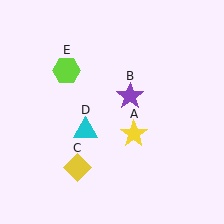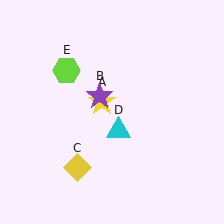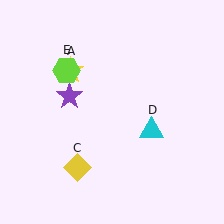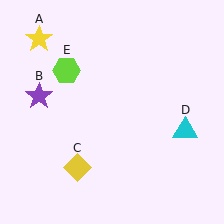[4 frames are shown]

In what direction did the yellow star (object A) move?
The yellow star (object A) moved up and to the left.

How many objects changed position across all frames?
3 objects changed position: yellow star (object A), purple star (object B), cyan triangle (object D).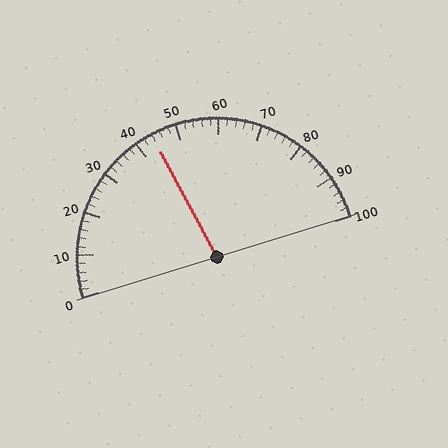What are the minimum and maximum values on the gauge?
The gauge ranges from 0 to 100.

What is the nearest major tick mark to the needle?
The nearest major tick mark is 40.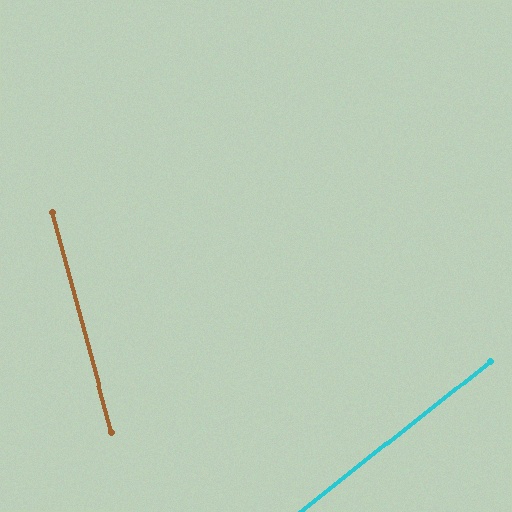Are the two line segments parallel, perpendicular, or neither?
Neither parallel nor perpendicular — they differ by about 66°.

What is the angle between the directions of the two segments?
Approximately 66 degrees.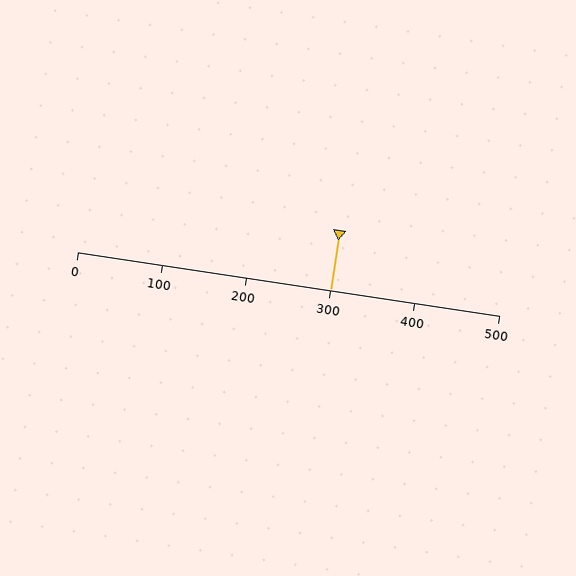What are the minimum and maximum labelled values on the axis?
The axis runs from 0 to 500.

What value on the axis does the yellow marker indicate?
The marker indicates approximately 300.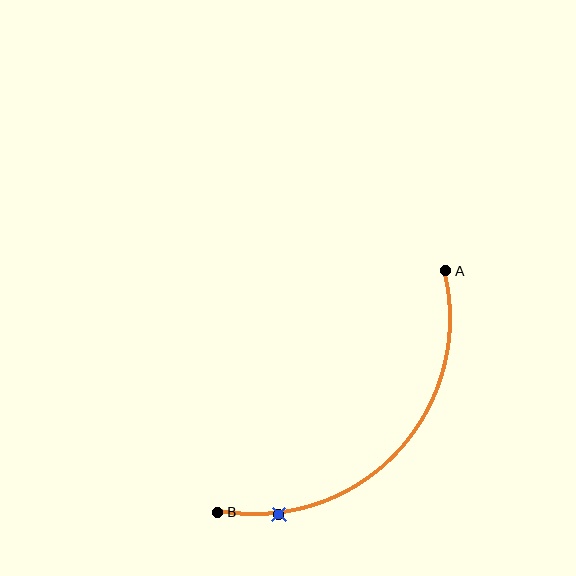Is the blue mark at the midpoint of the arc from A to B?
No. The blue mark lies on the arc but is closer to endpoint B. The arc midpoint would be at the point on the curve equidistant along the arc from both A and B.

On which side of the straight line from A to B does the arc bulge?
The arc bulges below and to the right of the straight line connecting A and B.